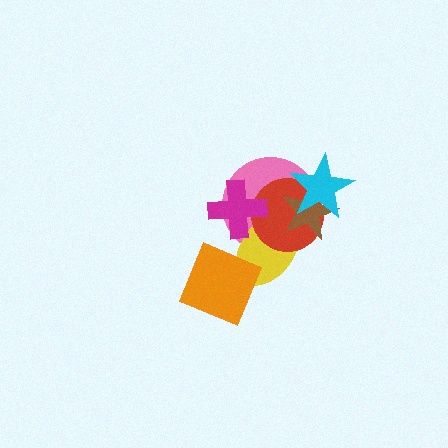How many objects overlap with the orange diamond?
1 object overlaps with the orange diamond.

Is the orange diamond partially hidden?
No, no other shape covers it.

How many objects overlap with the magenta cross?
3 objects overlap with the magenta cross.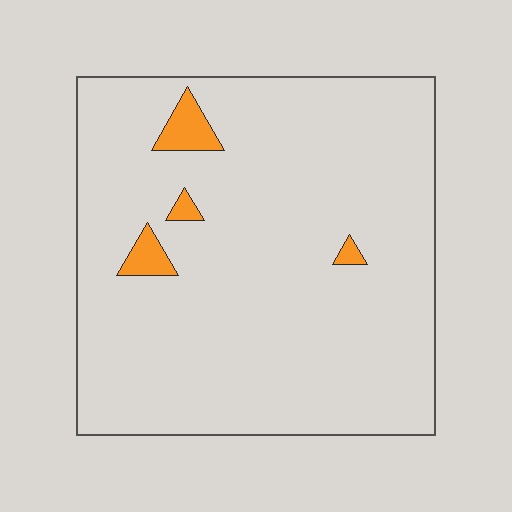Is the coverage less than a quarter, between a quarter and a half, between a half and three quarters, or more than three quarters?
Less than a quarter.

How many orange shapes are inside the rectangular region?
4.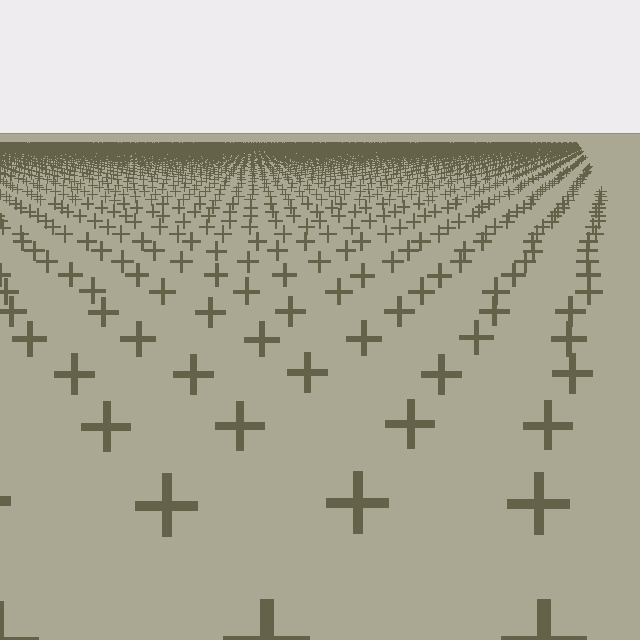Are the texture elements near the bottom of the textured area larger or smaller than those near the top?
Larger. Near the bottom, elements are closer to the viewer and appear at a bigger on-screen size.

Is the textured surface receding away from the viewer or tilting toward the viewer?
The surface is receding away from the viewer. Texture elements get smaller and denser toward the top.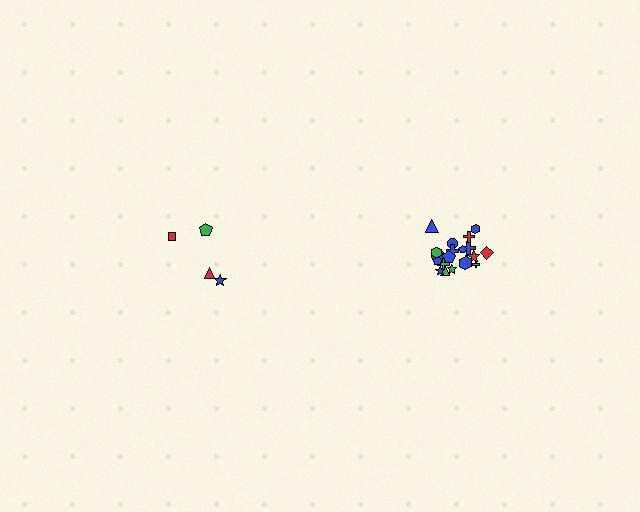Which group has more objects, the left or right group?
The right group.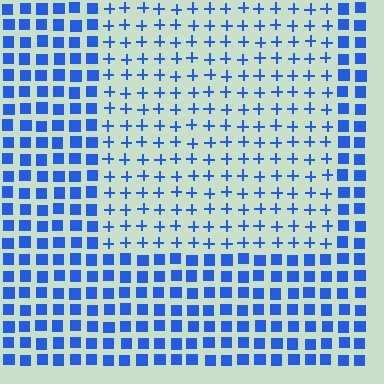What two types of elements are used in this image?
The image uses plus signs inside the rectangle region and squares outside it.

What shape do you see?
I see a rectangle.